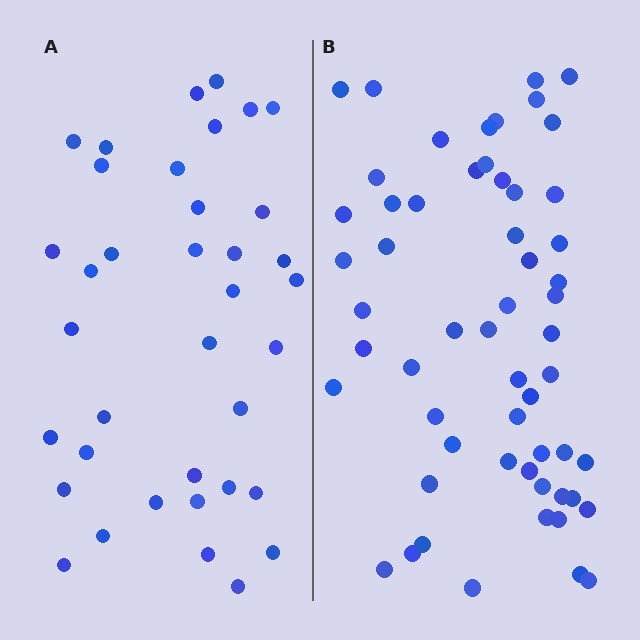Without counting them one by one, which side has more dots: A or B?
Region B (the right region) has more dots.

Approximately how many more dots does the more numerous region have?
Region B has approximately 20 more dots than region A.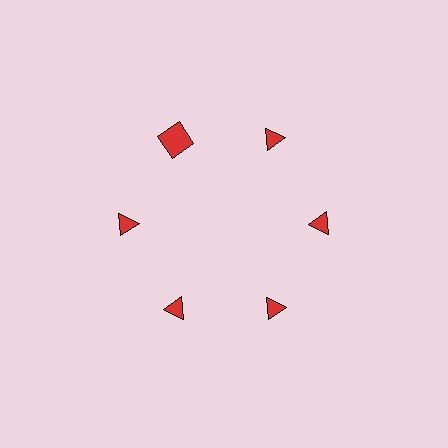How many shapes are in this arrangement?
There are 6 shapes arranged in a ring pattern.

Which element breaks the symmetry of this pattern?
The red square at roughly the 11 o'clock position breaks the symmetry. All other shapes are red triangles.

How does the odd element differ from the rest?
It has a different shape: square instead of triangle.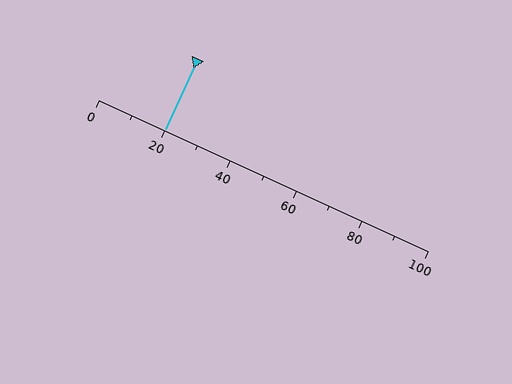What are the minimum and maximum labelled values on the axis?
The axis runs from 0 to 100.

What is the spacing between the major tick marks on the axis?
The major ticks are spaced 20 apart.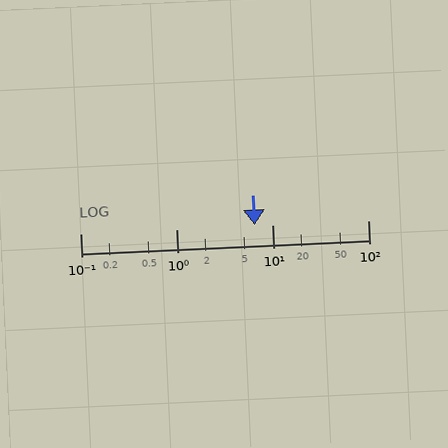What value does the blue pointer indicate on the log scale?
The pointer indicates approximately 6.5.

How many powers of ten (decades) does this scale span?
The scale spans 3 decades, from 0.1 to 100.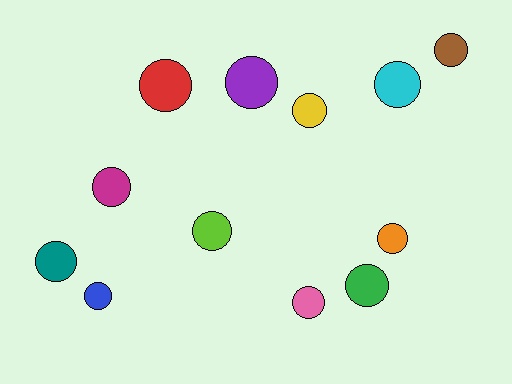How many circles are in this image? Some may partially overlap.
There are 12 circles.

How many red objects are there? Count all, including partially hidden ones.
There is 1 red object.